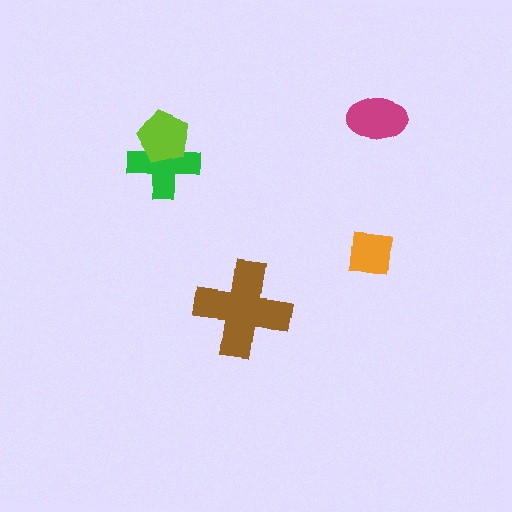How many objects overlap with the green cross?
1 object overlaps with the green cross.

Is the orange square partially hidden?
No, no other shape covers it.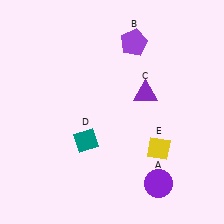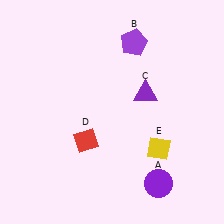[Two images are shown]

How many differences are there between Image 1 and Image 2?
There is 1 difference between the two images.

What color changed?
The diamond (D) changed from teal in Image 1 to red in Image 2.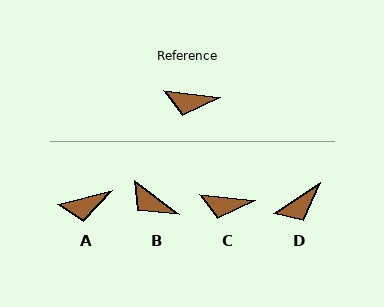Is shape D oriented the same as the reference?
No, it is off by about 41 degrees.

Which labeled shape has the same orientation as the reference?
C.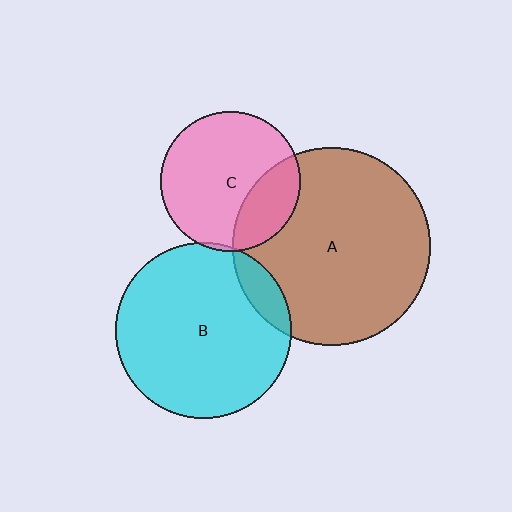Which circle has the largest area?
Circle A (brown).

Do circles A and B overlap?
Yes.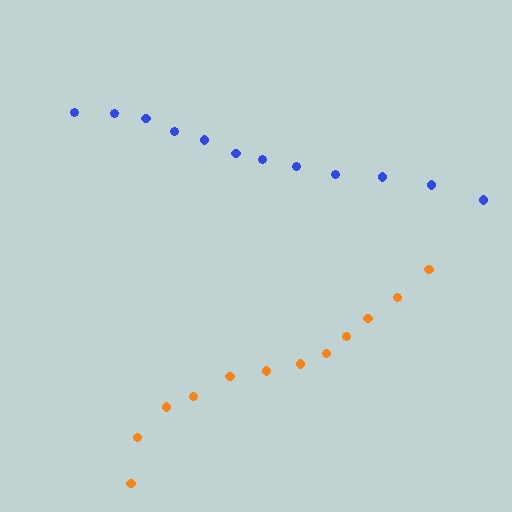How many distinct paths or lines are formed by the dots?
There are 2 distinct paths.